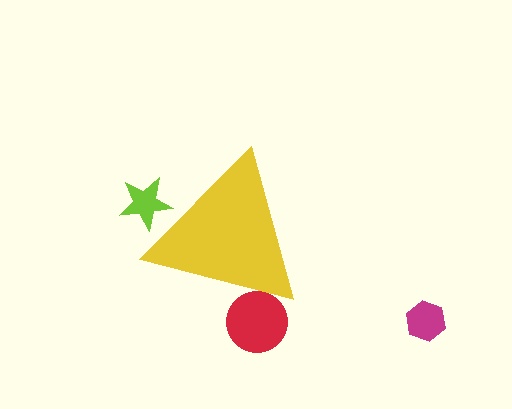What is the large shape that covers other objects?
A yellow triangle.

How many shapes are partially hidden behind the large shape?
2 shapes are partially hidden.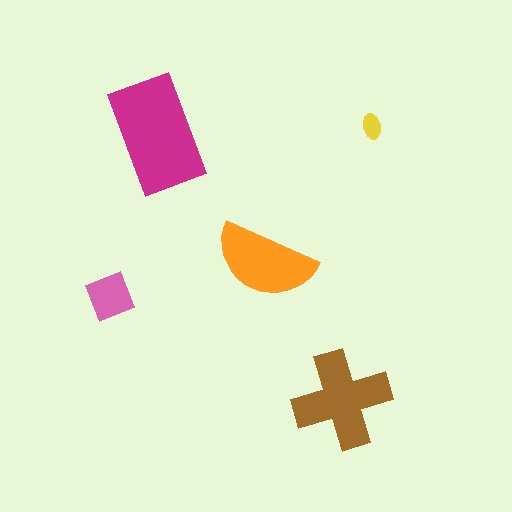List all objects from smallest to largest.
The yellow ellipse, the pink diamond, the orange semicircle, the brown cross, the magenta rectangle.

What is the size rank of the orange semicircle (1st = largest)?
3rd.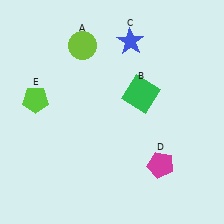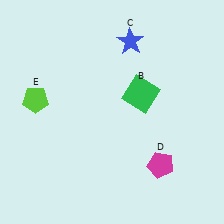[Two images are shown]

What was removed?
The lime circle (A) was removed in Image 2.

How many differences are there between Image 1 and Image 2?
There is 1 difference between the two images.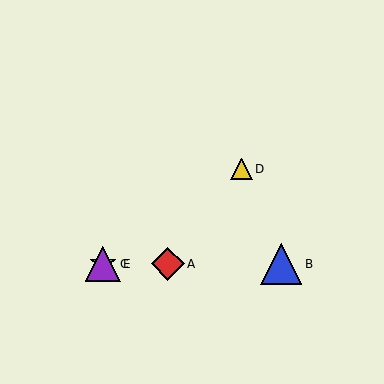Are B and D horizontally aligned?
No, B is at y≈264 and D is at y≈169.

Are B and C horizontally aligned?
Yes, both are at y≈264.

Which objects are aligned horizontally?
Objects A, B, C, E are aligned horizontally.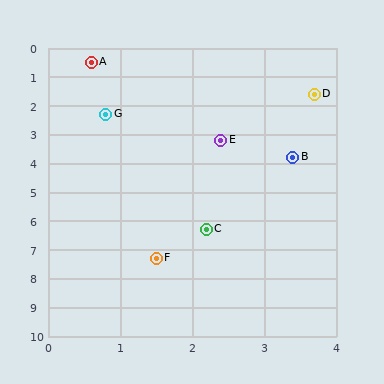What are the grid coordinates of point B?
Point B is at approximately (3.4, 3.8).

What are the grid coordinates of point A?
Point A is at approximately (0.6, 0.5).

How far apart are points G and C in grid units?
Points G and C are about 4.2 grid units apart.